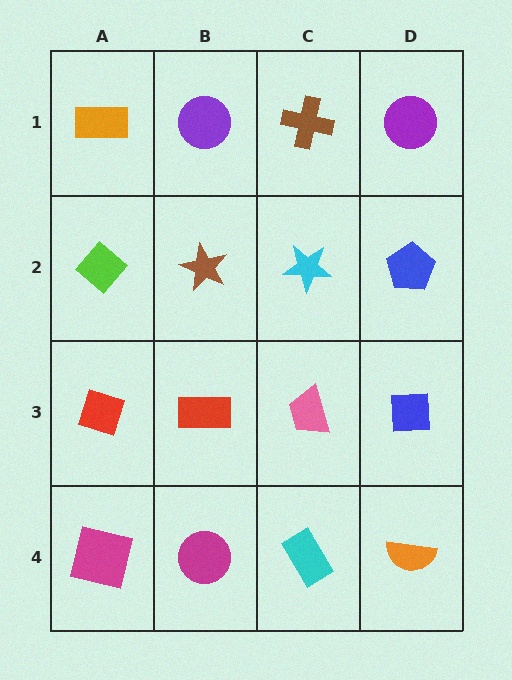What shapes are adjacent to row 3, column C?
A cyan star (row 2, column C), a cyan rectangle (row 4, column C), a red rectangle (row 3, column B), a blue square (row 3, column D).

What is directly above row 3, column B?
A brown star.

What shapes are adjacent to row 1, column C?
A cyan star (row 2, column C), a purple circle (row 1, column B), a purple circle (row 1, column D).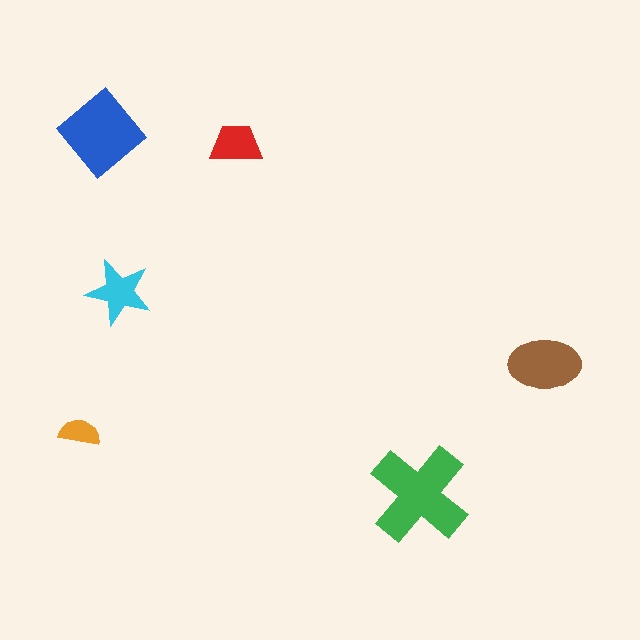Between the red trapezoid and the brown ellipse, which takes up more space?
The brown ellipse.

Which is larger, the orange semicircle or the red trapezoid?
The red trapezoid.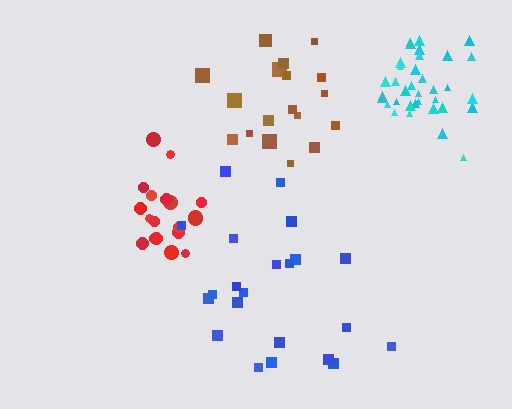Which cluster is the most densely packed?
Cyan.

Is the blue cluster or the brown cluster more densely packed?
Brown.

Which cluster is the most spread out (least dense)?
Blue.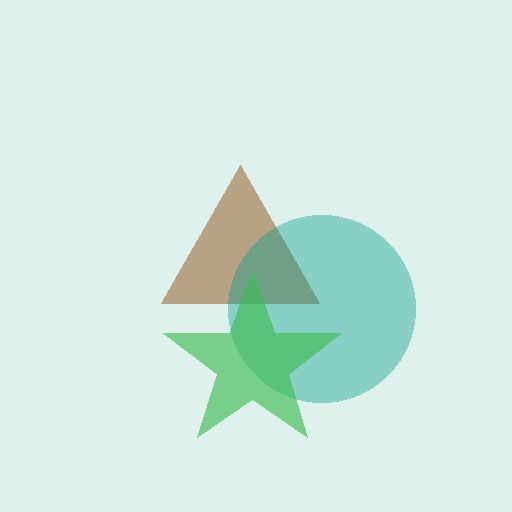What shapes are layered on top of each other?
The layered shapes are: a brown triangle, a teal circle, a green star.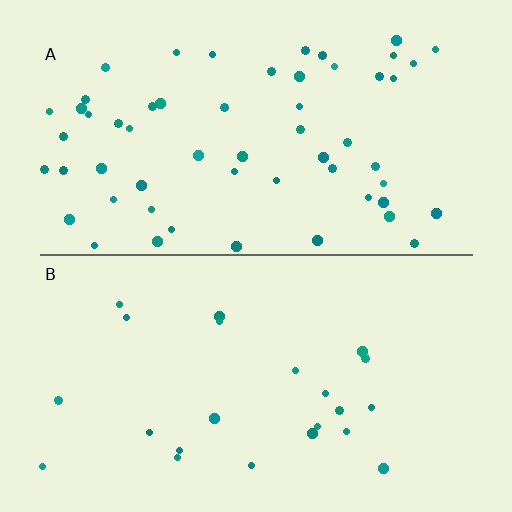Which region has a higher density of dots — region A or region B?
A (the top).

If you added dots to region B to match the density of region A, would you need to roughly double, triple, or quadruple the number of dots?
Approximately triple.